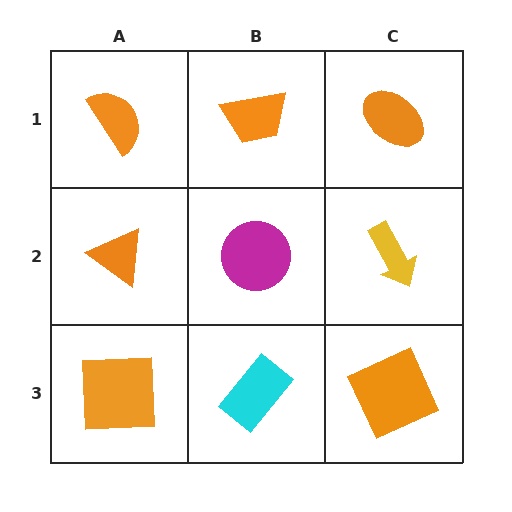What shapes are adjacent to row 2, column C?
An orange ellipse (row 1, column C), an orange square (row 3, column C), a magenta circle (row 2, column B).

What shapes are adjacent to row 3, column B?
A magenta circle (row 2, column B), an orange square (row 3, column A), an orange square (row 3, column C).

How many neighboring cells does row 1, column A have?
2.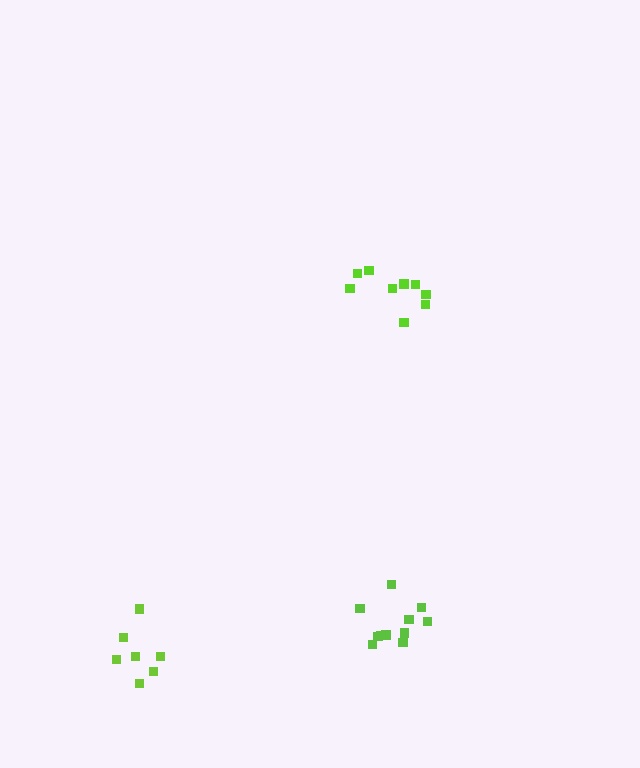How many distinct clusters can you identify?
There are 3 distinct clusters.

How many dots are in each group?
Group 1: 11 dots, Group 2: 9 dots, Group 3: 7 dots (27 total).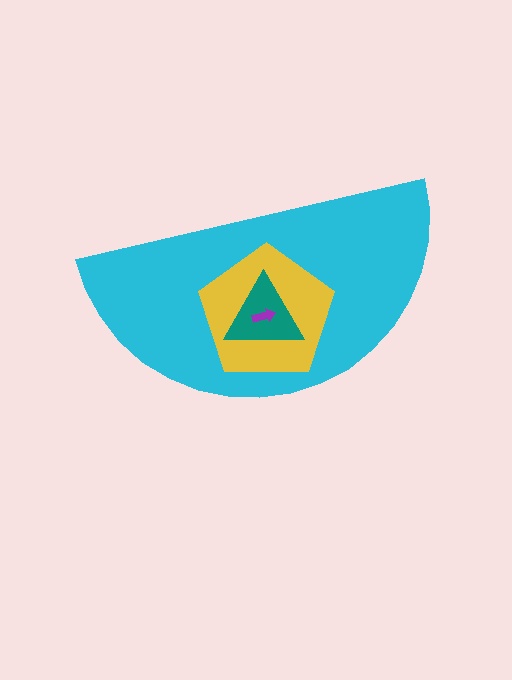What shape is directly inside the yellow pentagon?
The teal triangle.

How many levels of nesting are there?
4.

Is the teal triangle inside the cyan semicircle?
Yes.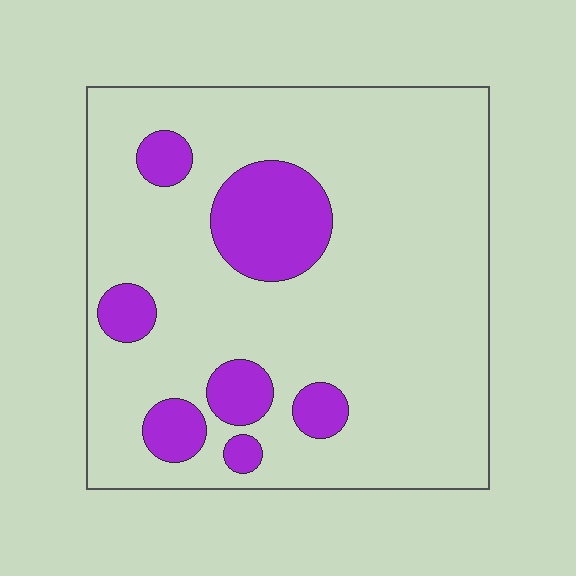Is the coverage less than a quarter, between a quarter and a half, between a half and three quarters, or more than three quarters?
Less than a quarter.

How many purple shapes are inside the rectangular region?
7.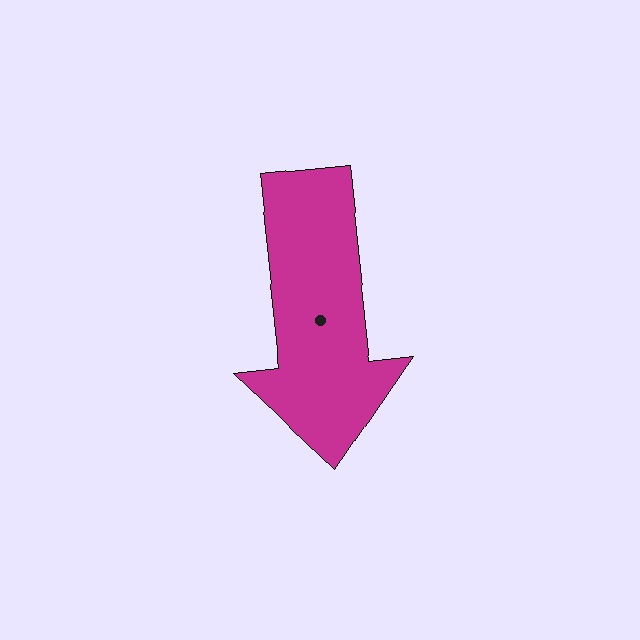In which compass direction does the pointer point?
South.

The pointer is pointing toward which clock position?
Roughly 6 o'clock.